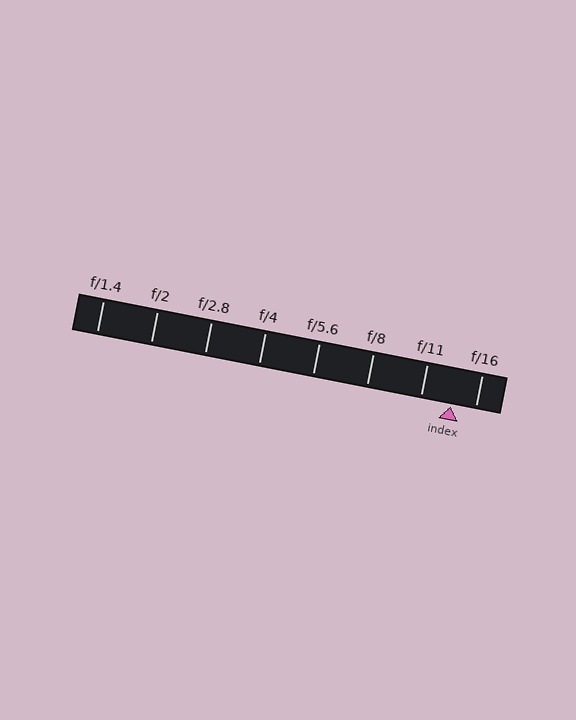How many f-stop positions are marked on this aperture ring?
There are 8 f-stop positions marked.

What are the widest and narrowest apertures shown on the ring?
The widest aperture shown is f/1.4 and the narrowest is f/16.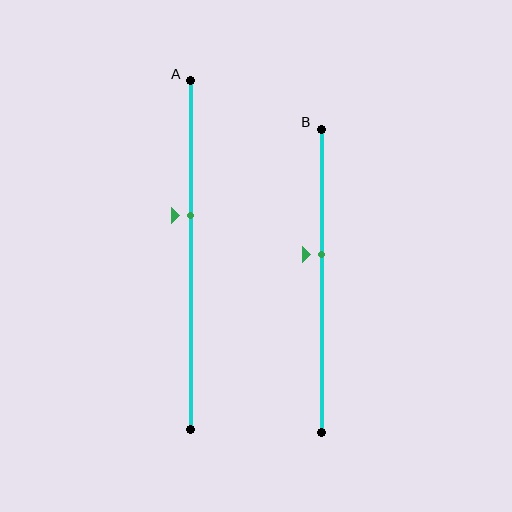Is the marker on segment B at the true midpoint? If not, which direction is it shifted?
No, the marker on segment B is shifted upward by about 9% of the segment length.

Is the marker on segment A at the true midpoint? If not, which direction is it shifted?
No, the marker on segment A is shifted upward by about 11% of the segment length.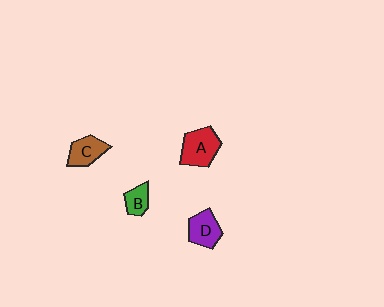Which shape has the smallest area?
Shape B (green).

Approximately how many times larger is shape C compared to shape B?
Approximately 1.5 times.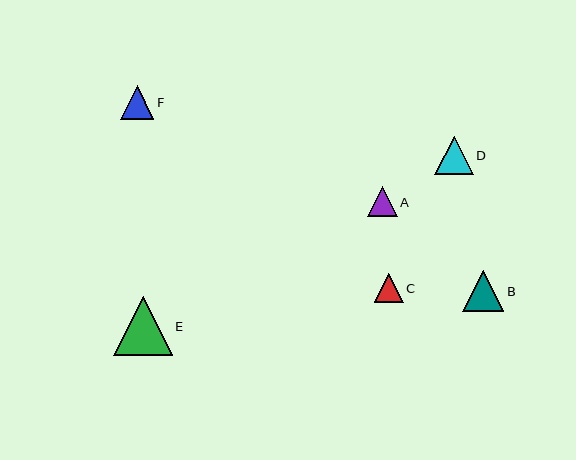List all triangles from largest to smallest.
From largest to smallest: E, B, D, F, A, C.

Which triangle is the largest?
Triangle E is the largest with a size of approximately 59 pixels.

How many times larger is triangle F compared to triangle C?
Triangle F is approximately 1.2 times the size of triangle C.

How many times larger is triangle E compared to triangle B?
Triangle E is approximately 1.4 times the size of triangle B.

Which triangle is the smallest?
Triangle C is the smallest with a size of approximately 28 pixels.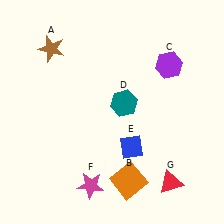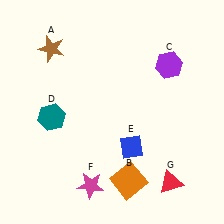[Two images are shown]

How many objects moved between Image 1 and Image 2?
1 object moved between the two images.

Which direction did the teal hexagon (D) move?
The teal hexagon (D) moved left.